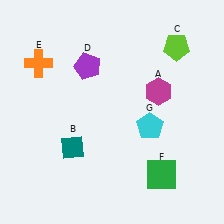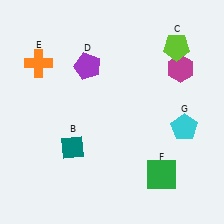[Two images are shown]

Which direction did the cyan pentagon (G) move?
The cyan pentagon (G) moved right.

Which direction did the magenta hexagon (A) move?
The magenta hexagon (A) moved up.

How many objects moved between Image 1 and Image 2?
2 objects moved between the two images.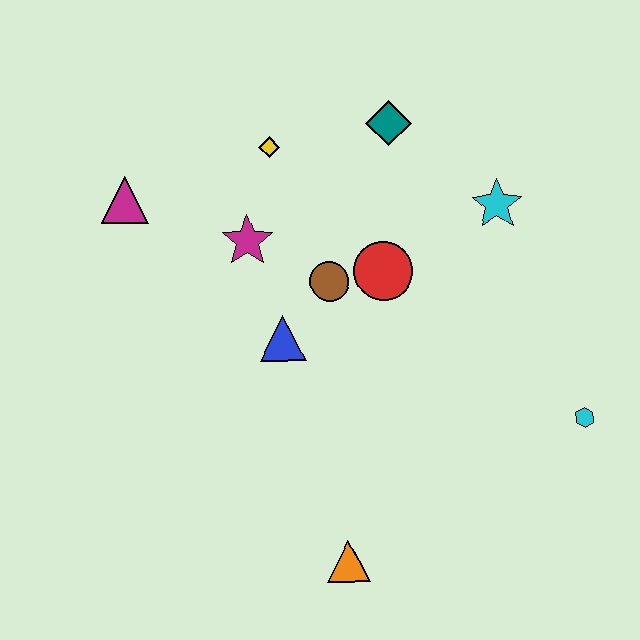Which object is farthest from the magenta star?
The cyan hexagon is farthest from the magenta star.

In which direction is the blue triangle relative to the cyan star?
The blue triangle is to the left of the cyan star.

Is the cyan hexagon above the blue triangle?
No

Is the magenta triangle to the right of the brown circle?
No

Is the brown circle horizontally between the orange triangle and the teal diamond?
No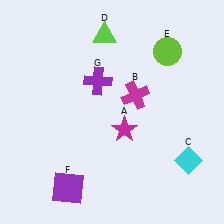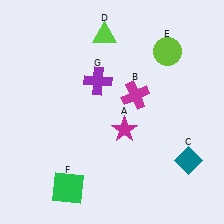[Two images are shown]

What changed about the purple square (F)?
In Image 1, F is purple. In Image 2, it changed to green.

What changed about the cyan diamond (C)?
In Image 1, C is cyan. In Image 2, it changed to teal.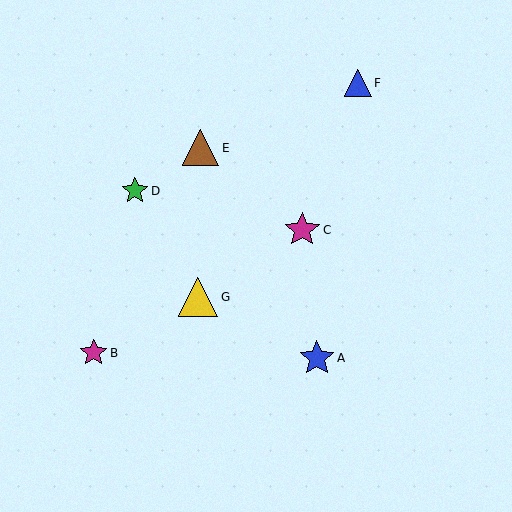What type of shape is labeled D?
Shape D is a green star.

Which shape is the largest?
The yellow triangle (labeled G) is the largest.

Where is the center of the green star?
The center of the green star is at (135, 191).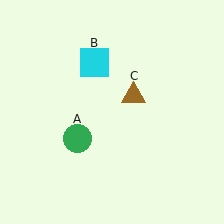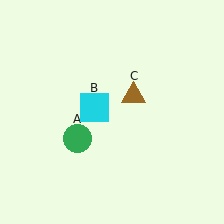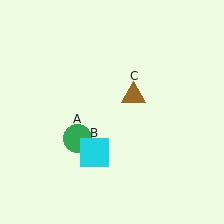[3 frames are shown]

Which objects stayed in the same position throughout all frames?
Green circle (object A) and brown triangle (object C) remained stationary.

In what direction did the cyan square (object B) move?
The cyan square (object B) moved down.